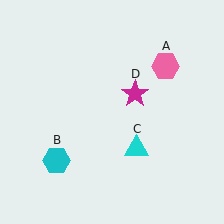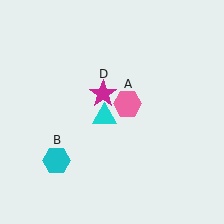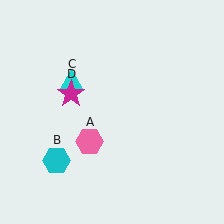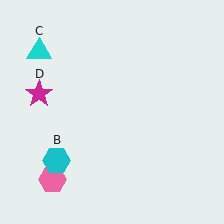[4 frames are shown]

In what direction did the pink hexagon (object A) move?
The pink hexagon (object A) moved down and to the left.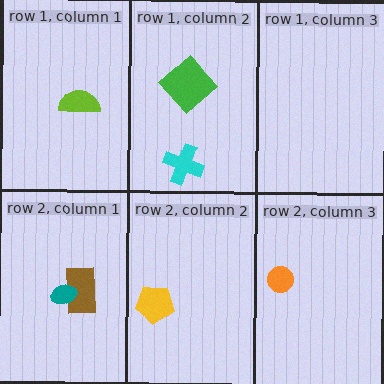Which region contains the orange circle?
The row 2, column 3 region.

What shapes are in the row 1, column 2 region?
The green diamond, the cyan cross.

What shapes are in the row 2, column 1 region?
The brown rectangle, the teal ellipse.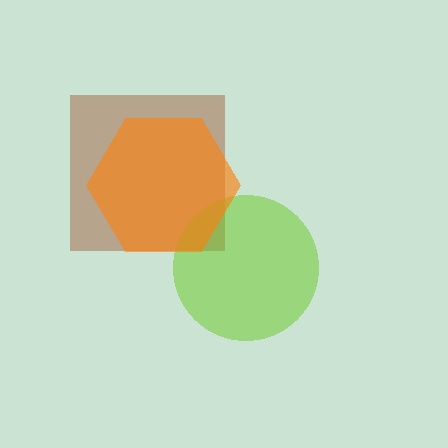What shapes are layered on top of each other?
The layered shapes are: a brown square, a lime circle, an orange hexagon.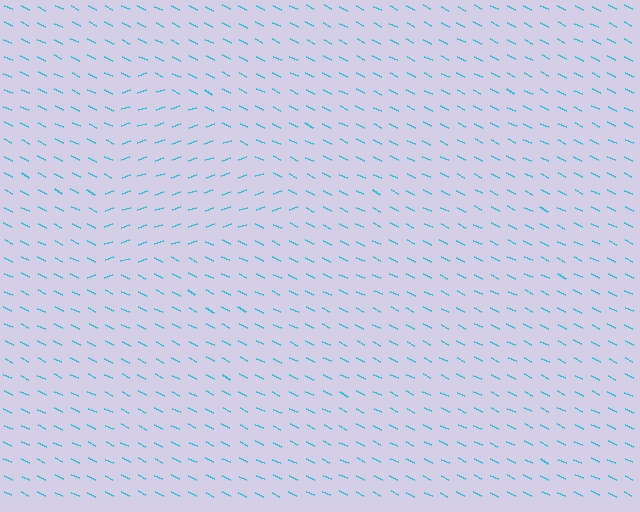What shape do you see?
I see a triangle.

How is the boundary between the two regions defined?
The boundary is defined purely by a change in line orientation (approximately 45 degrees difference). All lines are the same color and thickness.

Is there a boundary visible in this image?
Yes, there is a texture boundary formed by a change in line orientation.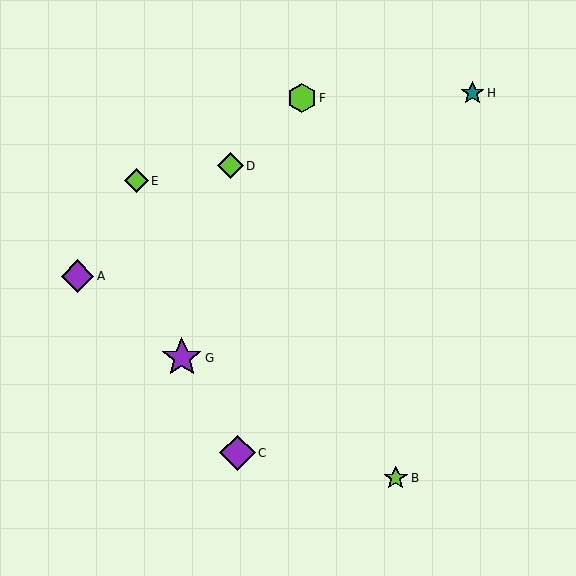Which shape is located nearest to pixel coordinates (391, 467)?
The lime star (labeled B) at (396, 478) is nearest to that location.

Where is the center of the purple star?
The center of the purple star is at (182, 358).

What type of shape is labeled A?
Shape A is a purple diamond.